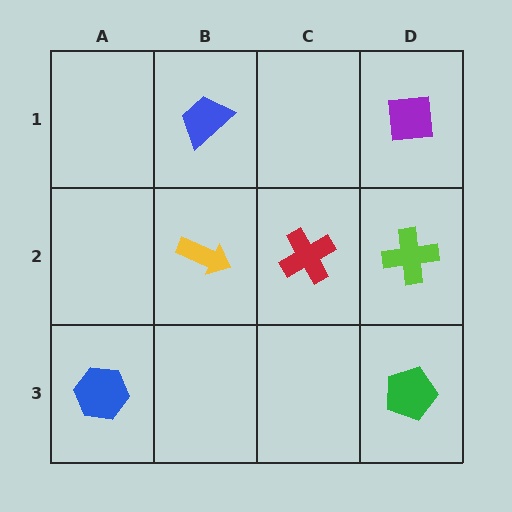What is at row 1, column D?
A purple square.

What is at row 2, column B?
A yellow arrow.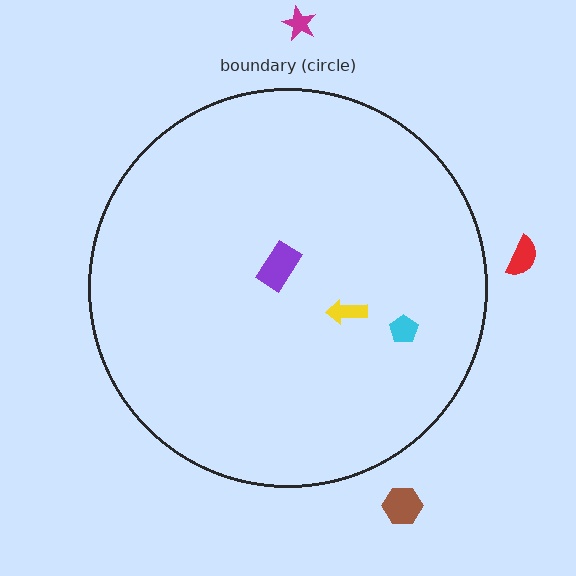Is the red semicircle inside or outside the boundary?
Outside.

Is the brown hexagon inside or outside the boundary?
Outside.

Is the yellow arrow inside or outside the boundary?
Inside.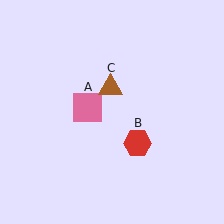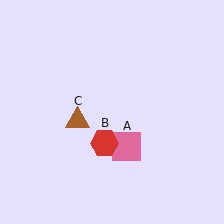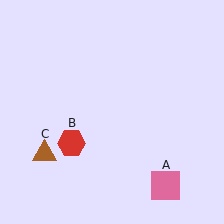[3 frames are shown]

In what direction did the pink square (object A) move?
The pink square (object A) moved down and to the right.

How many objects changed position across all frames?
3 objects changed position: pink square (object A), red hexagon (object B), brown triangle (object C).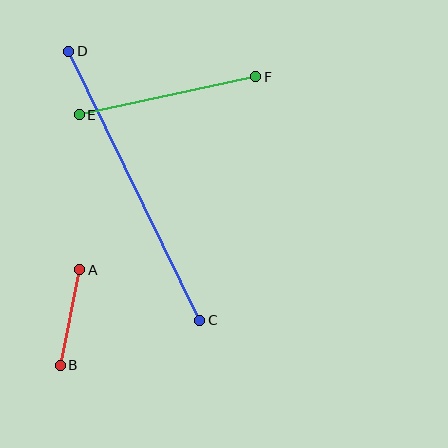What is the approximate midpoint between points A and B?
The midpoint is at approximately (70, 317) pixels.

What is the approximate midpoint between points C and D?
The midpoint is at approximately (134, 186) pixels.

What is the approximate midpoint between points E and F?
The midpoint is at approximately (167, 96) pixels.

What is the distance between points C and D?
The distance is approximately 299 pixels.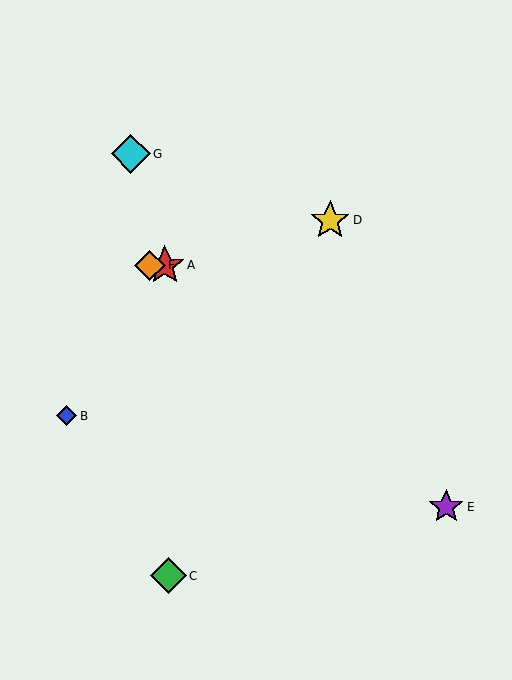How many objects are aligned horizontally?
2 objects (A, F) are aligned horizontally.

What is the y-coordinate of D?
Object D is at y≈220.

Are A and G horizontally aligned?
No, A is at y≈265 and G is at y≈154.